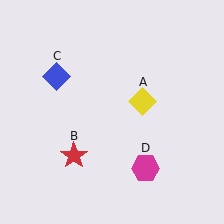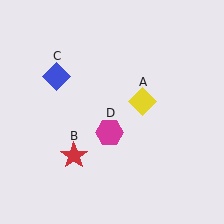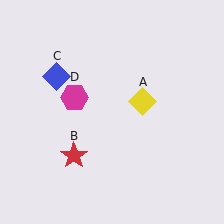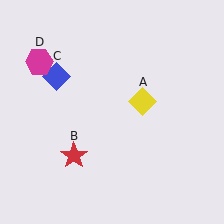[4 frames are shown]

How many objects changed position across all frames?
1 object changed position: magenta hexagon (object D).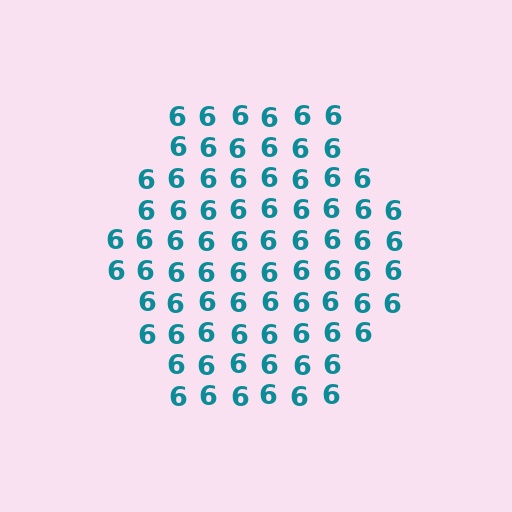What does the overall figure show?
The overall figure shows a hexagon.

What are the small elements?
The small elements are digit 6's.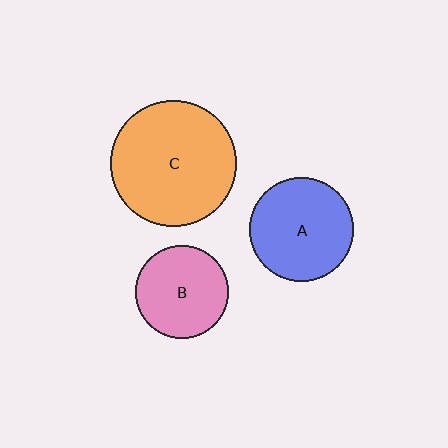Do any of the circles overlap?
No, none of the circles overlap.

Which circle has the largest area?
Circle C (orange).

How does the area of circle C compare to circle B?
Approximately 1.8 times.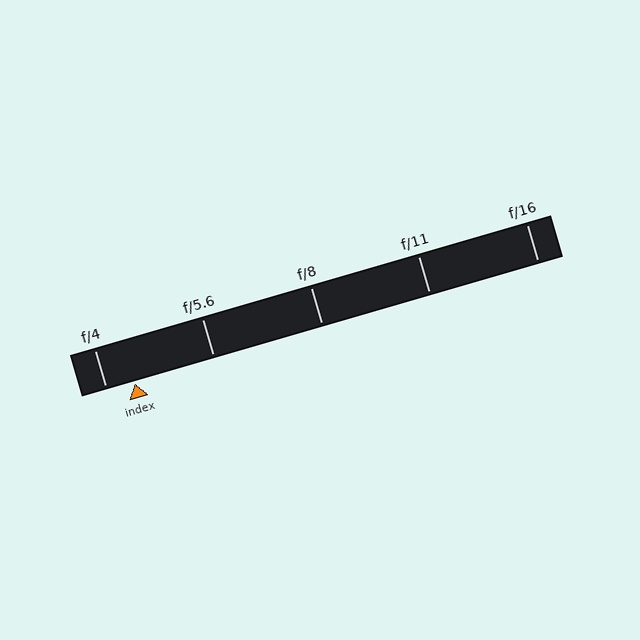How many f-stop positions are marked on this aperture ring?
There are 5 f-stop positions marked.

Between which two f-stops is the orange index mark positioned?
The index mark is between f/4 and f/5.6.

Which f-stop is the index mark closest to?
The index mark is closest to f/4.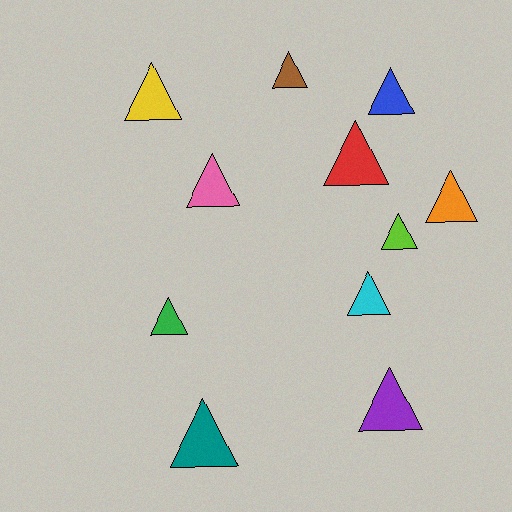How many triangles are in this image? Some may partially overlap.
There are 11 triangles.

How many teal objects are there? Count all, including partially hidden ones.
There is 1 teal object.